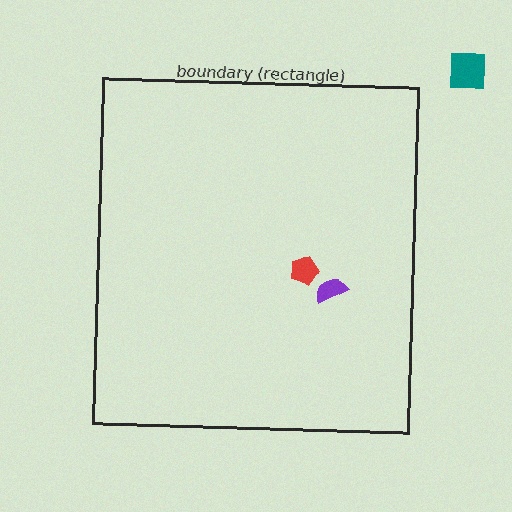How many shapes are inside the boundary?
2 inside, 1 outside.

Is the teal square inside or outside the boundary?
Outside.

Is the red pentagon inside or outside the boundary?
Inside.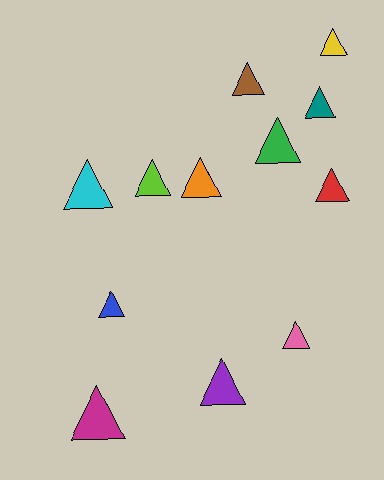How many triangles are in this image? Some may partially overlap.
There are 12 triangles.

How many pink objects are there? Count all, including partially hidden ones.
There is 1 pink object.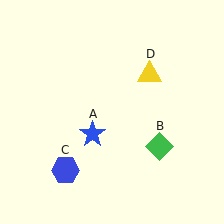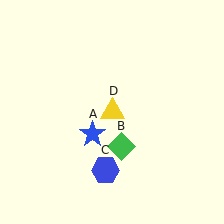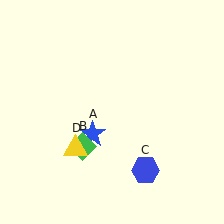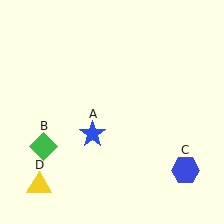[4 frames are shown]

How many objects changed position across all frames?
3 objects changed position: green diamond (object B), blue hexagon (object C), yellow triangle (object D).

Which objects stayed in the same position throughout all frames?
Blue star (object A) remained stationary.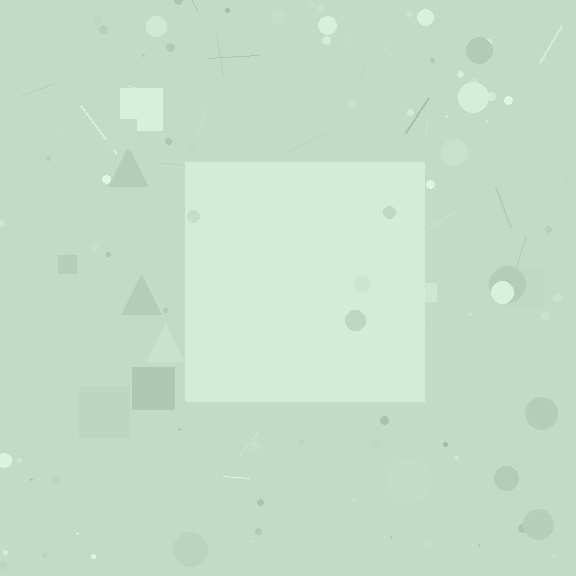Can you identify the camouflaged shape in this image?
The camouflaged shape is a square.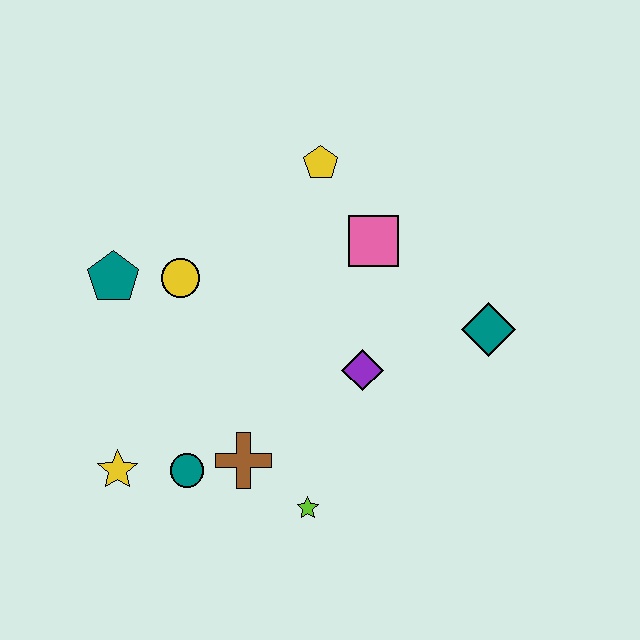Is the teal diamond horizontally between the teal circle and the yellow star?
No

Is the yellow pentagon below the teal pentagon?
No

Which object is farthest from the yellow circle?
The teal diamond is farthest from the yellow circle.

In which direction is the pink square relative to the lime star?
The pink square is above the lime star.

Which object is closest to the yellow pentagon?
The pink square is closest to the yellow pentagon.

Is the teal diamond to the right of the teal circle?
Yes